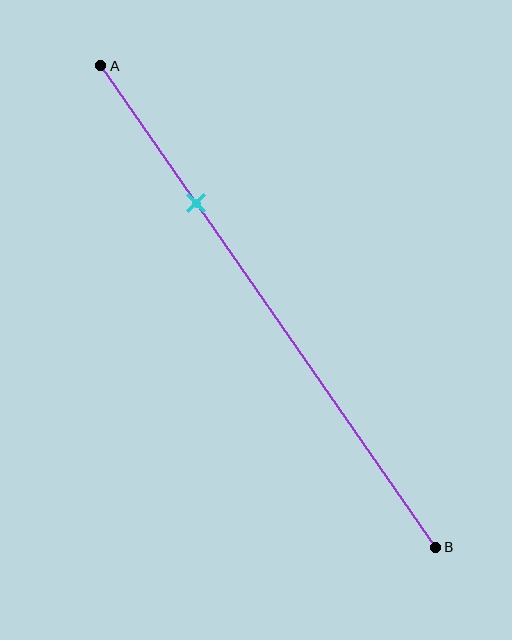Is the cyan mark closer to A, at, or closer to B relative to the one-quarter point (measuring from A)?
The cyan mark is closer to point B than the one-quarter point of segment AB.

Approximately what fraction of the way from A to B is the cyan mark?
The cyan mark is approximately 30% of the way from A to B.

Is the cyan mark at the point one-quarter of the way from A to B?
No, the mark is at about 30% from A, not at the 25% one-quarter point.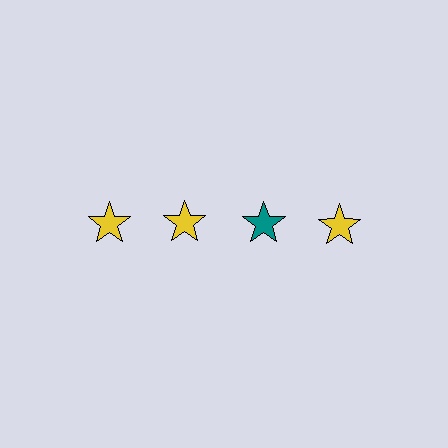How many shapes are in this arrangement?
There are 4 shapes arranged in a grid pattern.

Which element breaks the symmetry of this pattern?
The teal star in the top row, center column breaks the symmetry. All other shapes are yellow stars.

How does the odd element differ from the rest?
It has a different color: teal instead of yellow.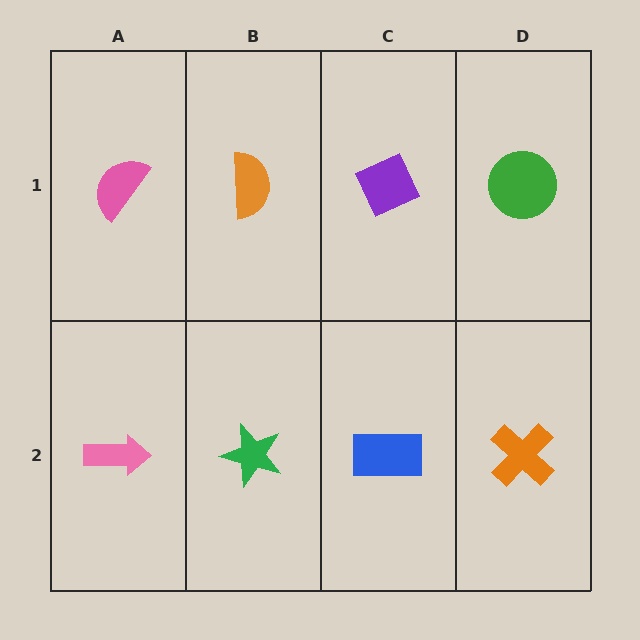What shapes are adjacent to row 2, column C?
A purple diamond (row 1, column C), a green star (row 2, column B), an orange cross (row 2, column D).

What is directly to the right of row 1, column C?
A green circle.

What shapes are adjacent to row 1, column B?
A green star (row 2, column B), a pink semicircle (row 1, column A), a purple diamond (row 1, column C).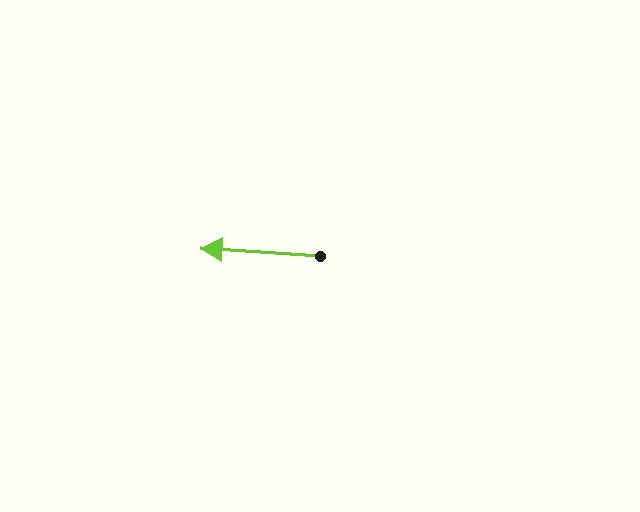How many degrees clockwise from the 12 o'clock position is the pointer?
Approximately 274 degrees.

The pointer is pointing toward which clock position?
Roughly 9 o'clock.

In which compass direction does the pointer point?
West.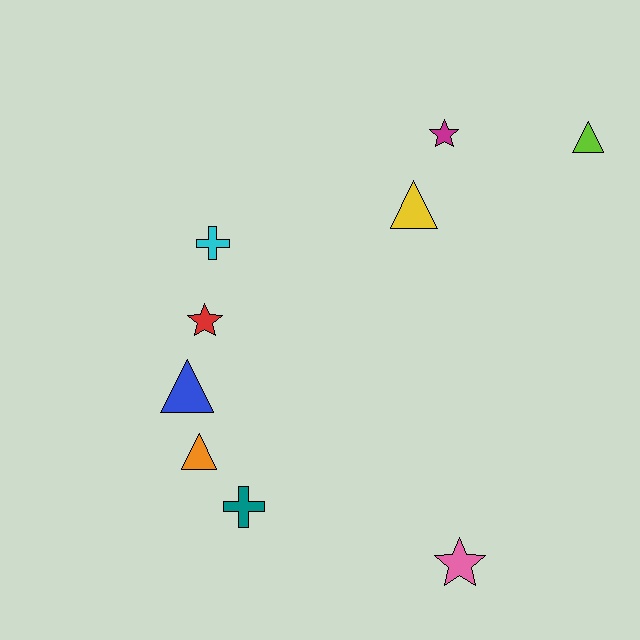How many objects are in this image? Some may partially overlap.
There are 9 objects.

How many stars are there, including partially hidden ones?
There are 3 stars.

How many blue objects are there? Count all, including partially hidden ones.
There is 1 blue object.